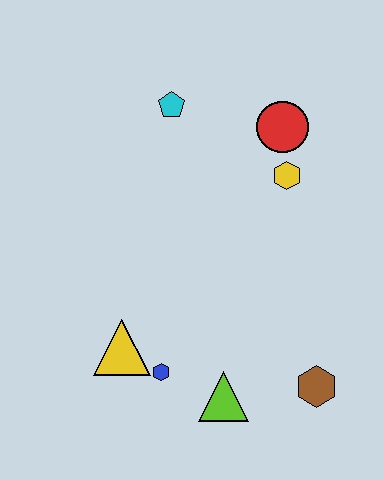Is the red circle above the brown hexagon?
Yes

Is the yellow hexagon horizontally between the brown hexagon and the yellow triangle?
Yes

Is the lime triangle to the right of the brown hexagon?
No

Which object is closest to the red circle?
The yellow hexagon is closest to the red circle.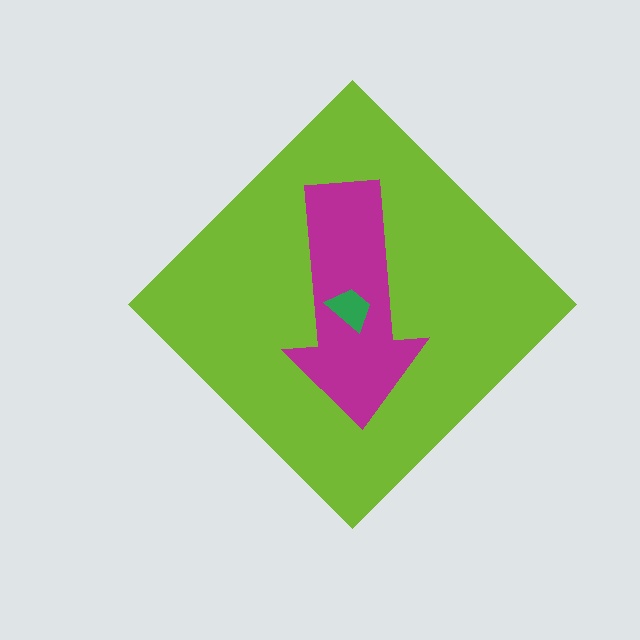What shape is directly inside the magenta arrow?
The green trapezoid.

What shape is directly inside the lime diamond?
The magenta arrow.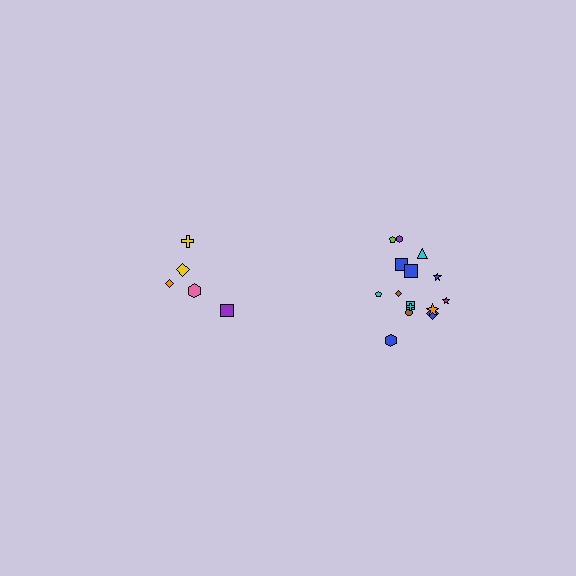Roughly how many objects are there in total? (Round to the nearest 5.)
Roughly 20 objects in total.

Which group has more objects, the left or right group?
The right group.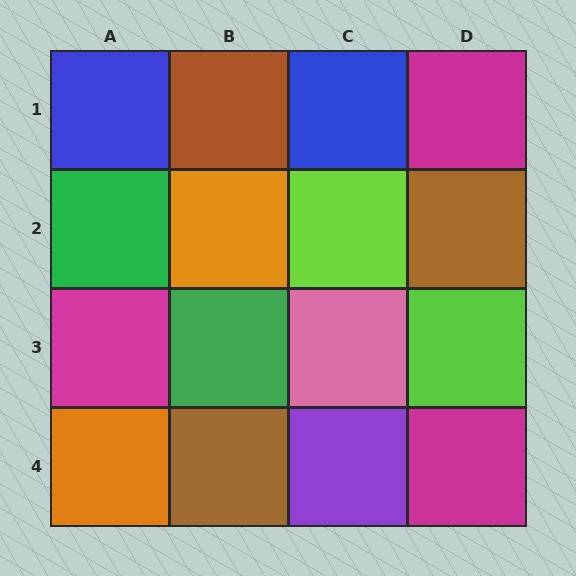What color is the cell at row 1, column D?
Magenta.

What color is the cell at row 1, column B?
Brown.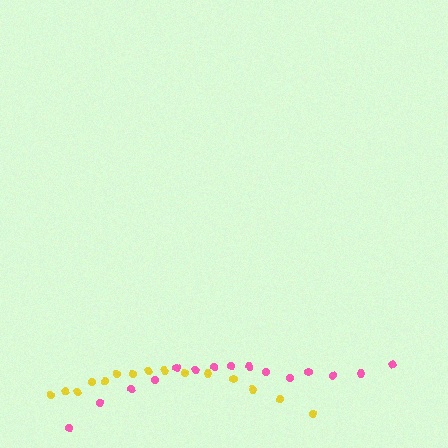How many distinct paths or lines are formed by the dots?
There are 2 distinct paths.